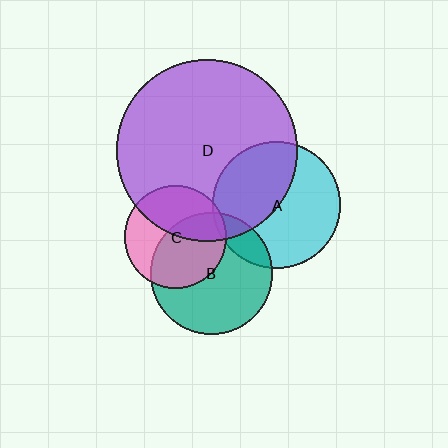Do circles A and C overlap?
Yes.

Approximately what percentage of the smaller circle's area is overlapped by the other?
Approximately 5%.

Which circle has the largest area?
Circle D (purple).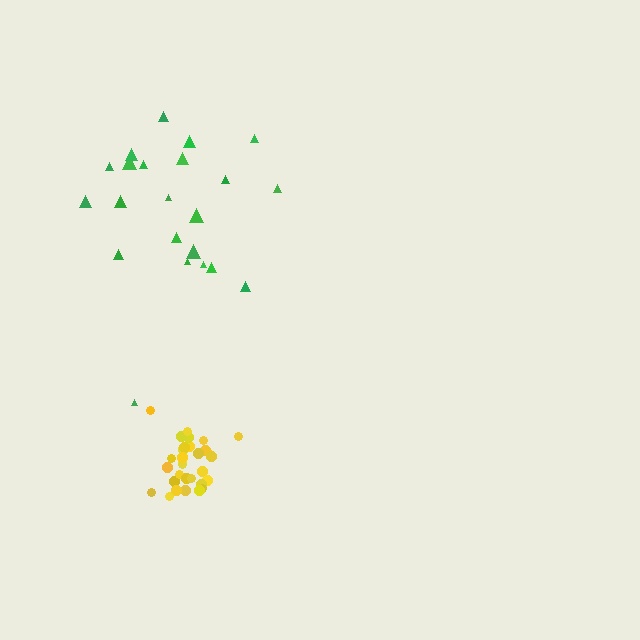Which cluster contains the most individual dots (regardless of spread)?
Yellow (31).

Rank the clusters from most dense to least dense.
yellow, green.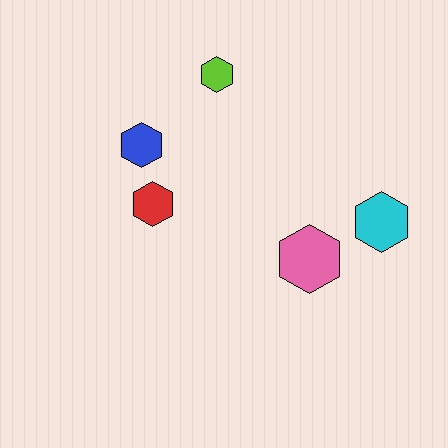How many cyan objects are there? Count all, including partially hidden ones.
There is 1 cyan object.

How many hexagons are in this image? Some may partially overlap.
There are 5 hexagons.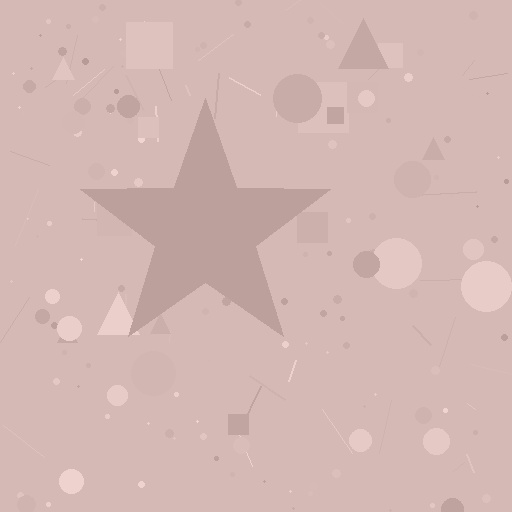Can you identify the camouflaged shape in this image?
The camouflaged shape is a star.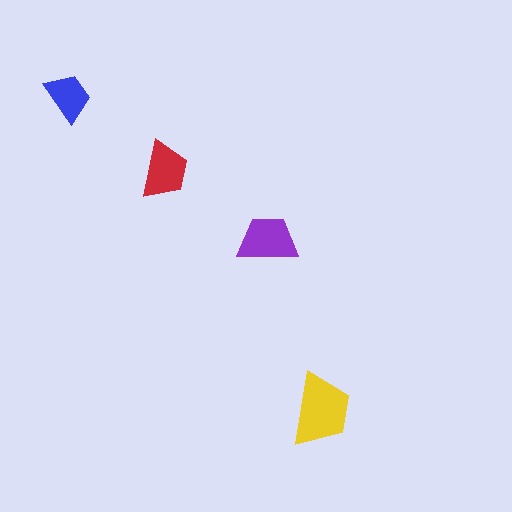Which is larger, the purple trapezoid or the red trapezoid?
The purple one.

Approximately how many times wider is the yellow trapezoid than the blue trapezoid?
About 1.5 times wider.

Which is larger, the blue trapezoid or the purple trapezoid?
The purple one.